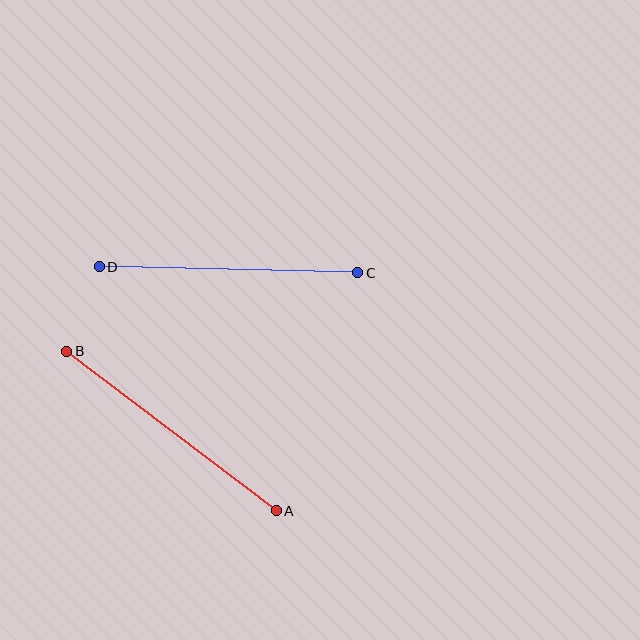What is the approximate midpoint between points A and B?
The midpoint is at approximately (172, 431) pixels.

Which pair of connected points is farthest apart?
Points A and B are farthest apart.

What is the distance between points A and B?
The distance is approximately 264 pixels.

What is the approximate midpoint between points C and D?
The midpoint is at approximately (228, 270) pixels.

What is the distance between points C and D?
The distance is approximately 259 pixels.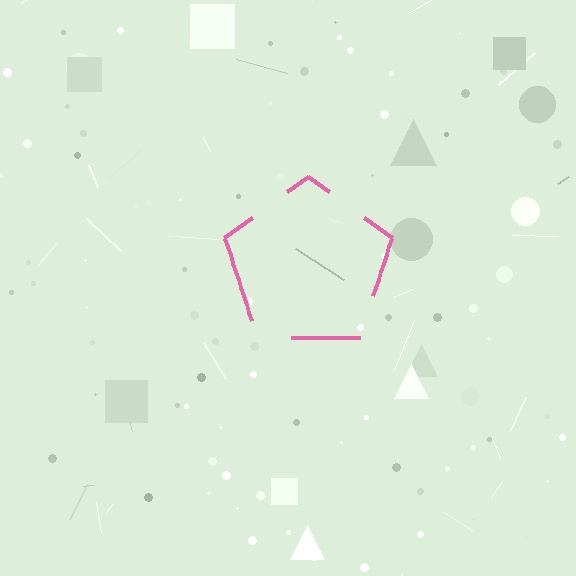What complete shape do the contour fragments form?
The contour fragments form a pentagon.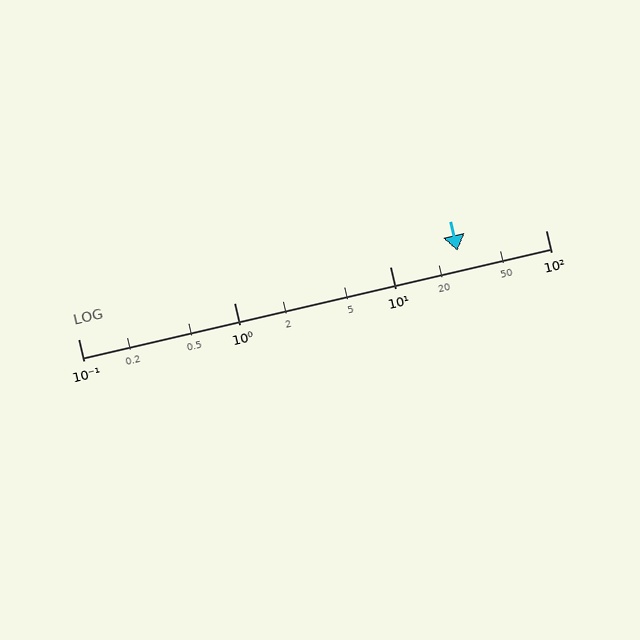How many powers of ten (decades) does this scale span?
The scale spans 3 decades, from 0.1 to 100.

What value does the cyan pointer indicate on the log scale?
The pointer indicates approximately 27.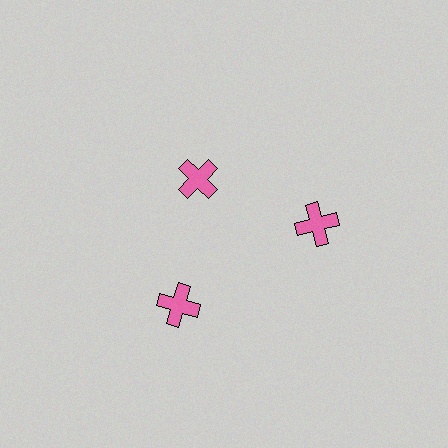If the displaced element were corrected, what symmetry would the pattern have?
It would have 3-fold rotational symmetry — the pattern would map onto itself every 120 degrees.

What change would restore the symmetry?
The symmetry would be restored by moving it outward, back onto the ring so that all 3 crosses sit at equal angles and equal distance from the center.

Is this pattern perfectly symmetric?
No. The 3 pink crosses are arranged in a ring, but one element near the 11 o'clock position is pulled inward toward the center, breaking the 3-fold rotational symmetry.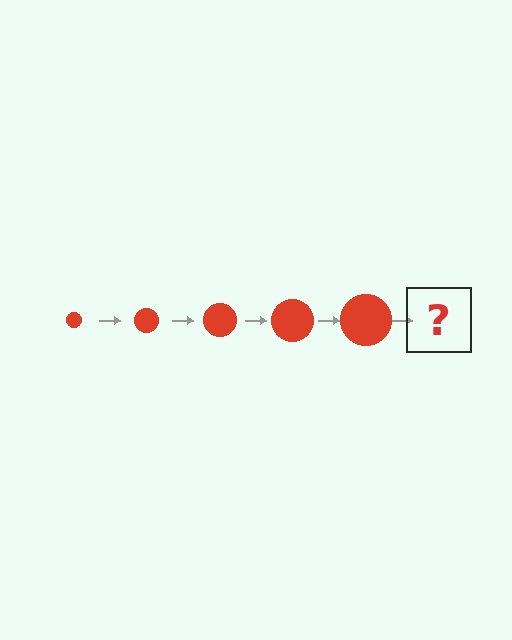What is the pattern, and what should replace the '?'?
The pattern is that the circle gets progressively larger each step. The '?' should be a red circle, larger than the previous one.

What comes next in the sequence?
The next element should be a red circle, larger than the previous one.